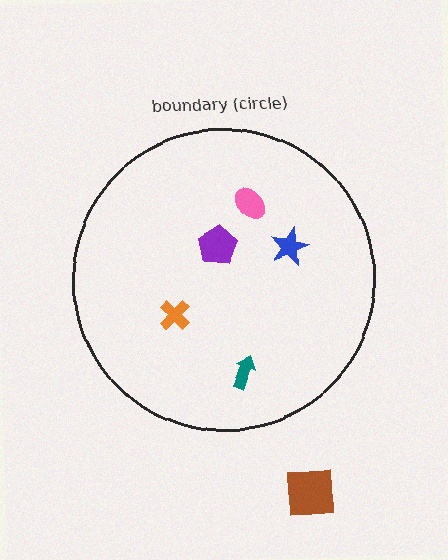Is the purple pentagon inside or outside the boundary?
Inside.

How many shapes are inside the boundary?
5 inside, 1 outside.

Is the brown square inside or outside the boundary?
Outside.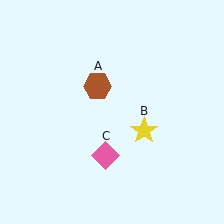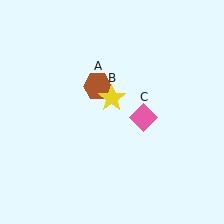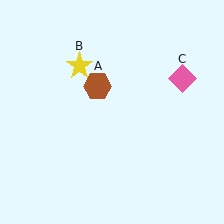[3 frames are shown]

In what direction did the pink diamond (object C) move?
The pink diamond (object C) moved up and to the right.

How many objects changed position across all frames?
2 objects changed position: yellow star (object B), pink diamond (object C).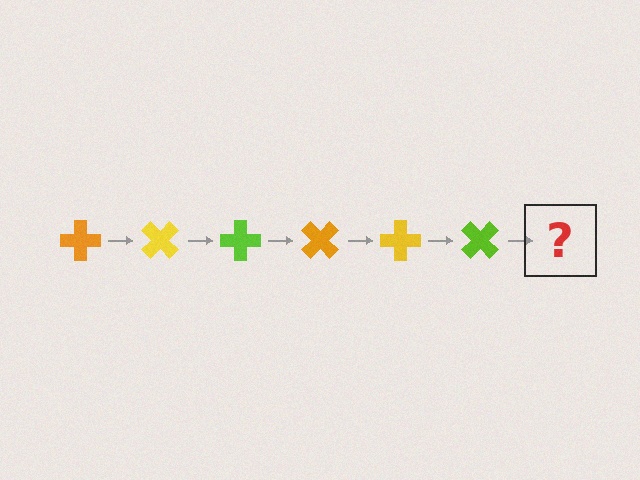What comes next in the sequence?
The next element should be an orange cross, rotated 270 degrees from the start.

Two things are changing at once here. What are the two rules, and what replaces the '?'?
The two rules are that it rotates 45 degrees each step and the color cycles through orange, yellow, and lime. The '?' should be an orange cross, rotated 270 degrees from the start.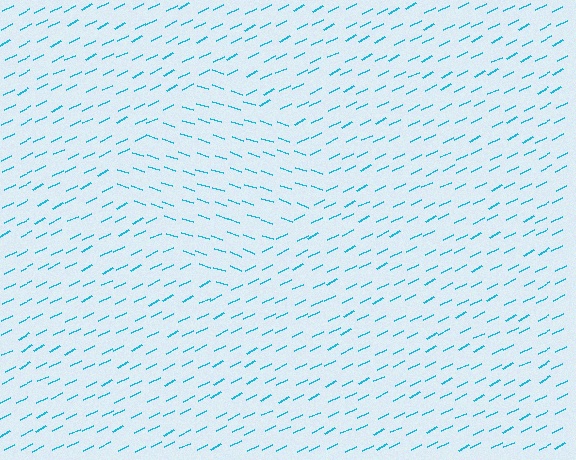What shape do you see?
I see a diamond.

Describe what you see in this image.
The image is filled with small cyan line segments. A diamond region in the image has lines oriented differently from the surrounding lines, creating a visible texture boundary.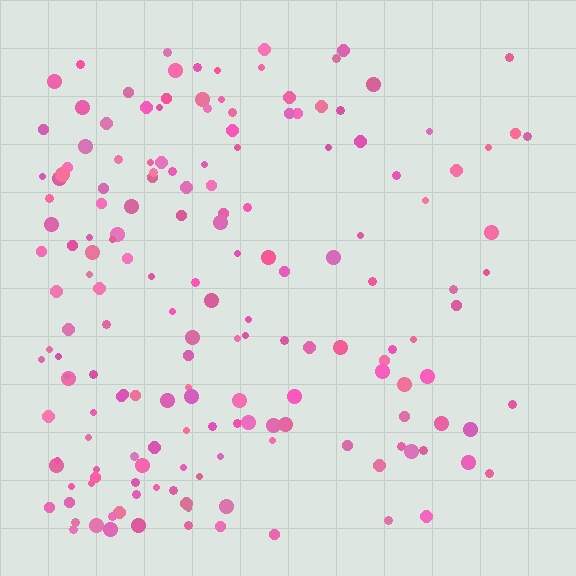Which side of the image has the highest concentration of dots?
The left.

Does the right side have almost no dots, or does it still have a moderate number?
Still a moderate number, just noticeably fewer than the left.